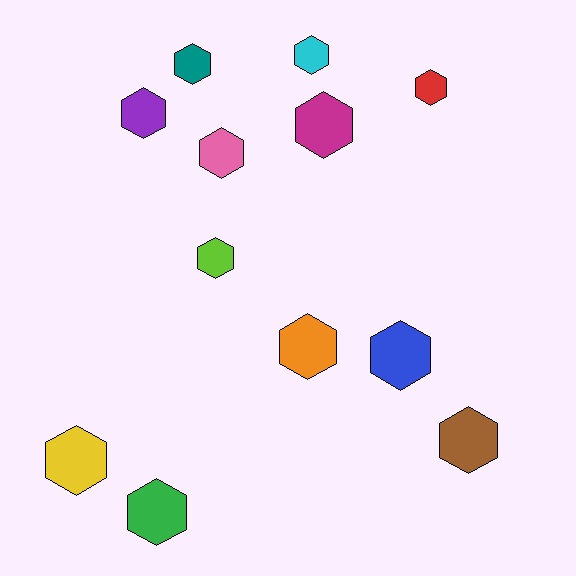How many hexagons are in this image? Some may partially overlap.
There are 12 hexagons.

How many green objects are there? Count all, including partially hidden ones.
There is 1 green object.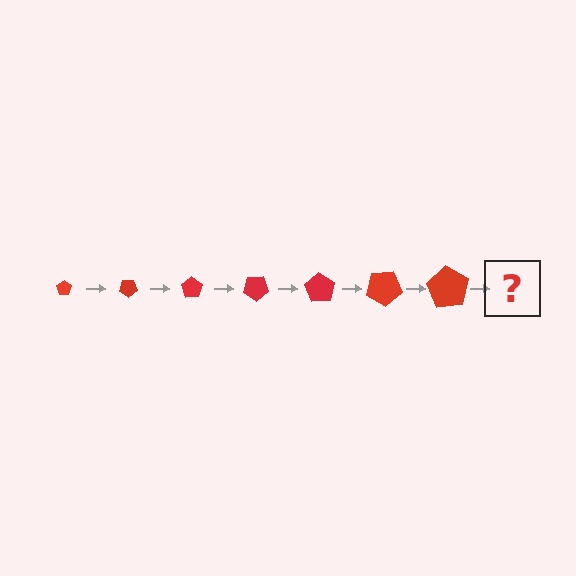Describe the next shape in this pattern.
It should be a pentagon, larger than the previous one and rotated 245 degrees from the start.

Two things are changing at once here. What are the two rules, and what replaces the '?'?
The two rules are that the pentagon grows larger each step and it rotates 35 degrees each step. The '?' should be a pentagon, larger than the previous one and rotated 245 degrees from the start.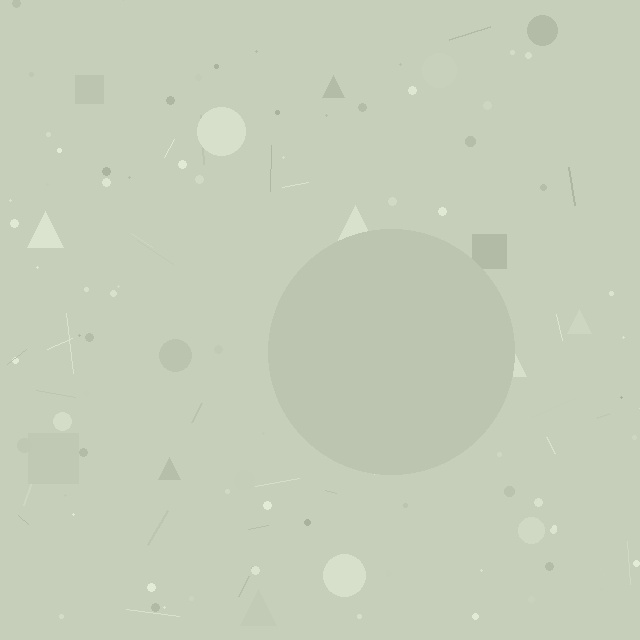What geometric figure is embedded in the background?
A circle is embedded in the background.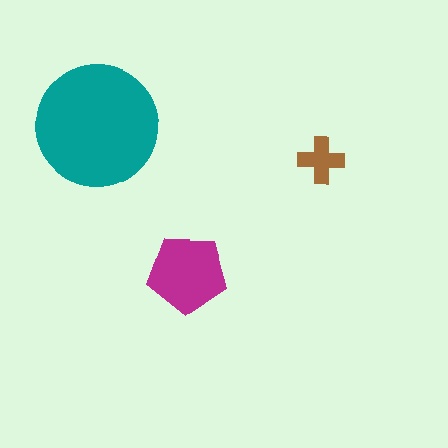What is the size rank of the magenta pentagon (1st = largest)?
2nd.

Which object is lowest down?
The magenta pentagon is bottommost.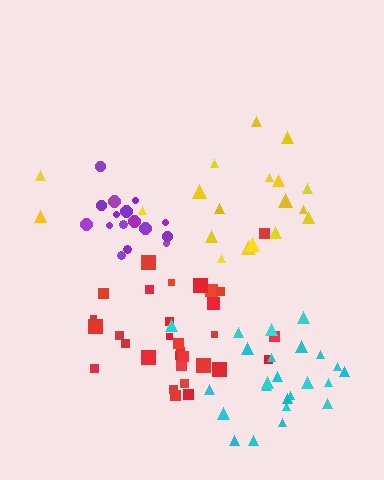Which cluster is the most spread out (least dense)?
Yellow.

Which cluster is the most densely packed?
Purple.